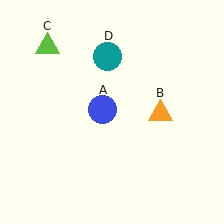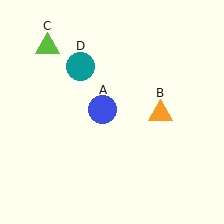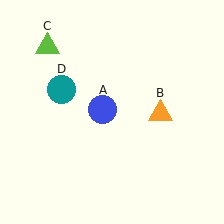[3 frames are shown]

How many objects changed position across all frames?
1 object changed position: teal circle (object D).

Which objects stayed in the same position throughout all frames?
Blue circle (object A) and orange triangle (object B) and lime triangle (object C) remained stationary.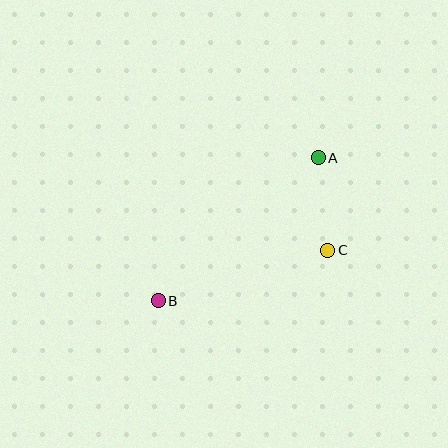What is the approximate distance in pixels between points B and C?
The distance between B and C is approximately 176 pixels.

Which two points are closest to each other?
Points A and C are closest to each other.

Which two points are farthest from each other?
Points A and B are farthest from each other.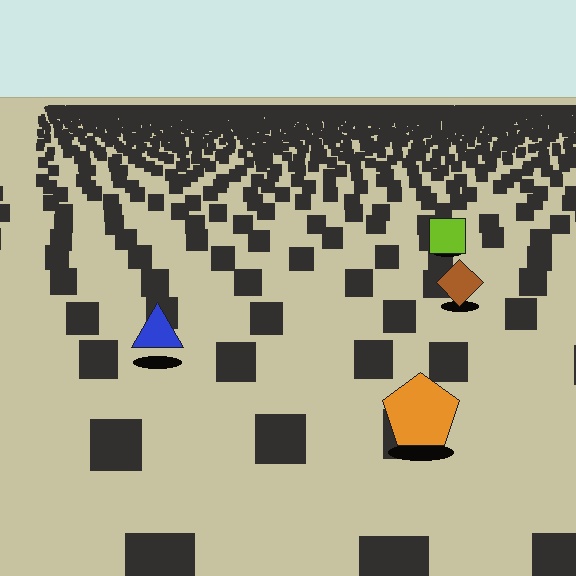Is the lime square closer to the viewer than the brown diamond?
No. The brown diamond is closer — you can tell from the texture gradient: the ground texture is coarser near it.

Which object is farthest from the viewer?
The lime square is farthest from the viewer. It appears smaller and the ground texture around it is denser.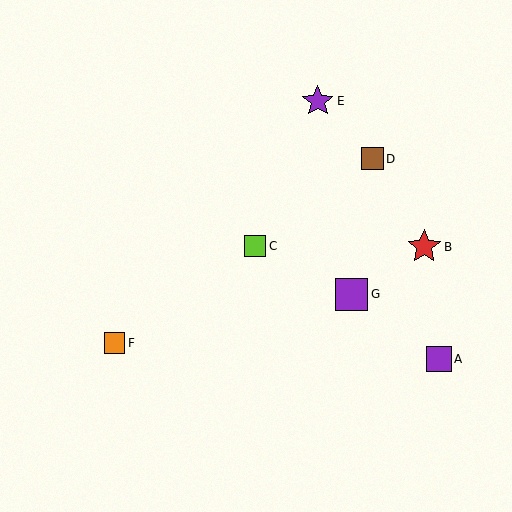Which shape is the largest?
The red star (labeled B) is the largest.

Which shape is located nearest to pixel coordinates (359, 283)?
The purple square (labeled G) at (352, 294) is nearest to that location.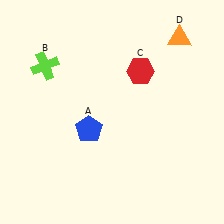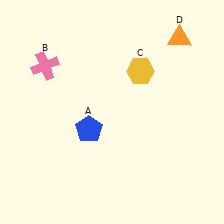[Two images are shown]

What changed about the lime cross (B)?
In Image 1, B is lime. In Image 2, it changed to pink.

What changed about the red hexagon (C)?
In Image 1, C is red. In Image 2, it changed to yellow.